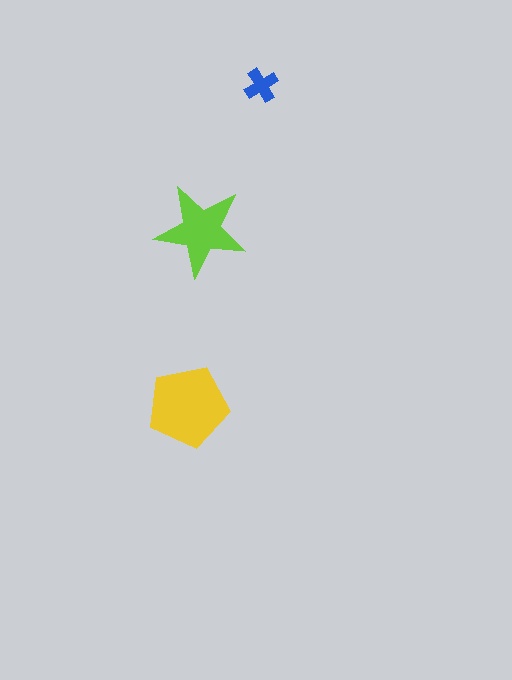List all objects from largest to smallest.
The yellow pentagon, the lime star, the blue cross.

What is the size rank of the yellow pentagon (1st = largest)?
1st.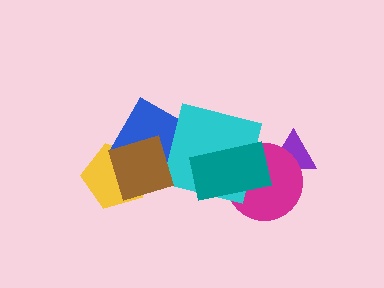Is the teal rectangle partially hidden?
No, no other shape covers it.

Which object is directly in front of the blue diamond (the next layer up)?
The cyan square is directly in front of the blue diamond.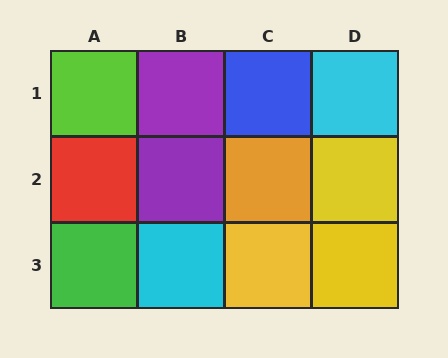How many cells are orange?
1 cell is orange.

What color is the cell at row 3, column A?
Green.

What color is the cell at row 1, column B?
Purple.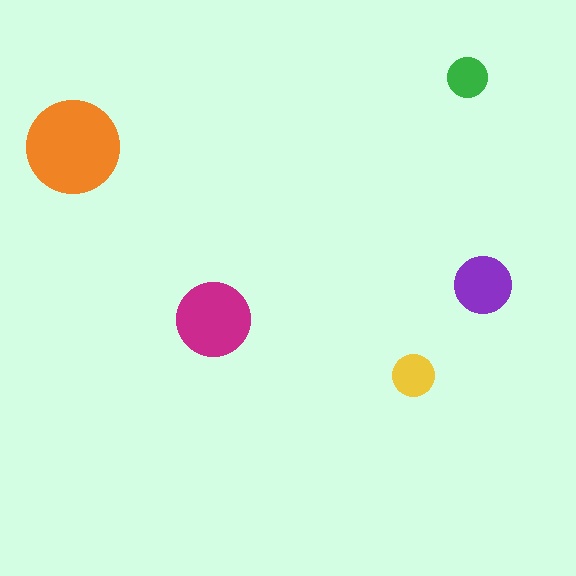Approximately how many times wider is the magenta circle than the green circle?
About 2 times wider.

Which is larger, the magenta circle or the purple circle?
The magenta one.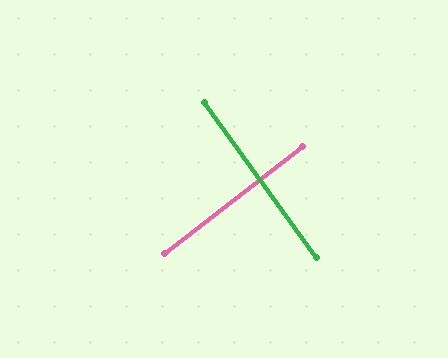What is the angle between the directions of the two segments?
Approximately 88 degrees.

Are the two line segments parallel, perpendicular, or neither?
Perpendicular — they meet at approximately 88°.